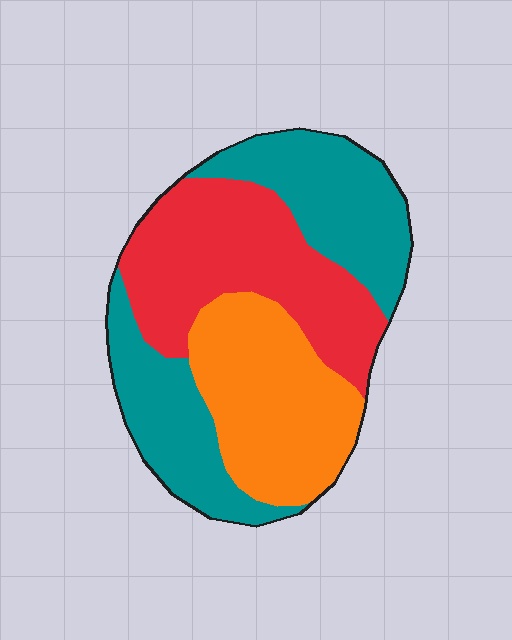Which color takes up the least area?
Orange, at roughly 30%.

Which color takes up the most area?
Teal, at roughly 40%.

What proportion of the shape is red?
Red covers roughly 35% of the shape.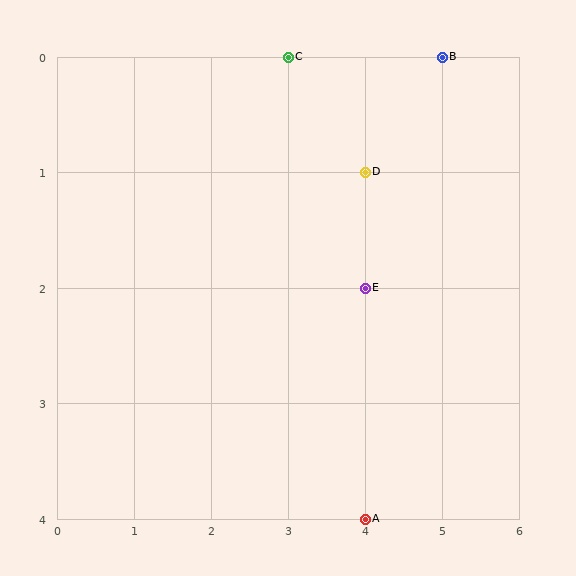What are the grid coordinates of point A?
Point A is at grid coordinates (4, 4).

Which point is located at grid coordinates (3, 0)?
Point C is at (3, 0).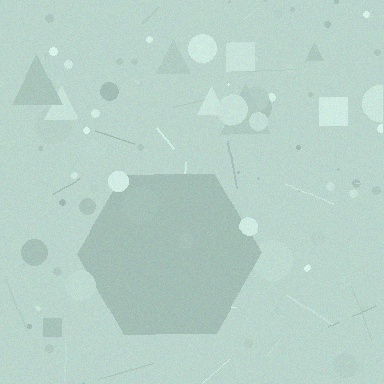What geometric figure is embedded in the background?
A hexagon is embedded in the background.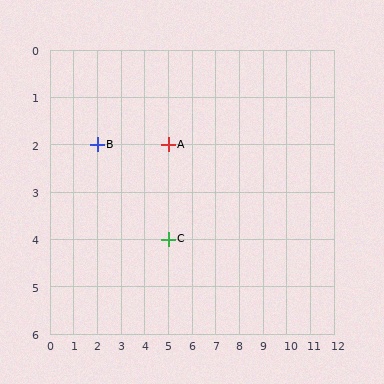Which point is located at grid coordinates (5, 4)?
Point C is at (5, 4).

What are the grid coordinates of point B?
Point B is at grid coordinates (2, 2).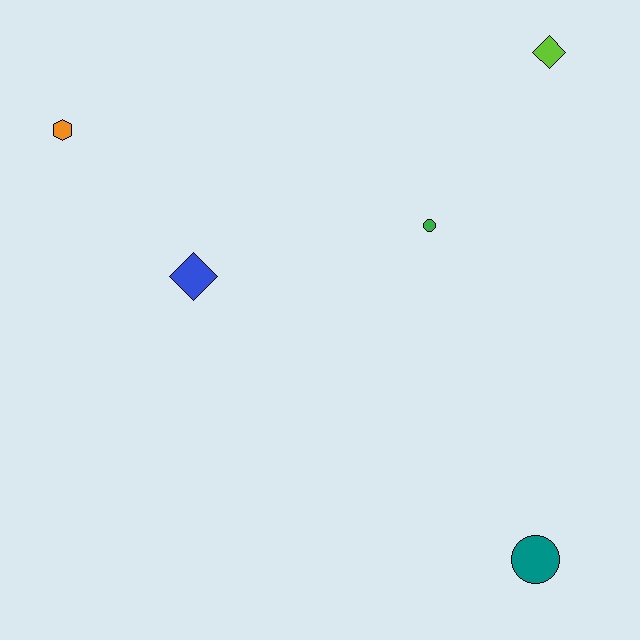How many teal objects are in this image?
There is 1 teal object.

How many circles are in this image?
There are 2 circles.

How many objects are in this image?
There are 5 objects.